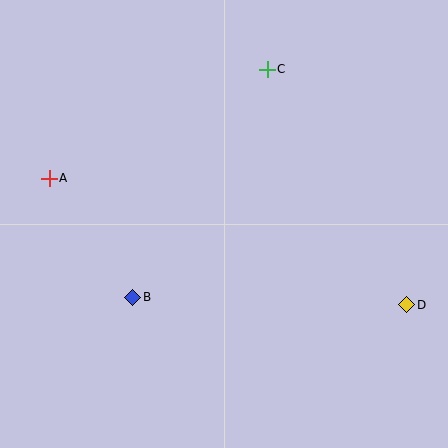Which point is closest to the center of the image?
Point B at (133, 297) is closest to the center.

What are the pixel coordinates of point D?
Point D is at (407, 305).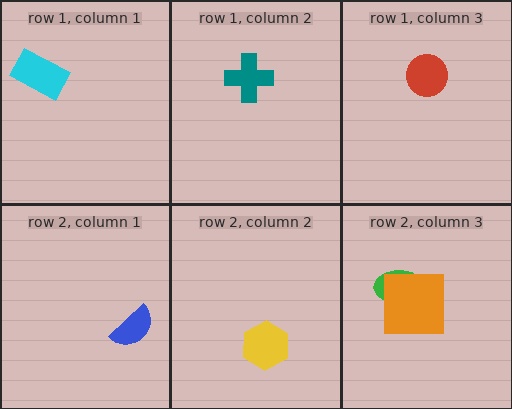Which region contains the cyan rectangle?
The row 1, column 1 region.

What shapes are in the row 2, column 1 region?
The blue semicircle.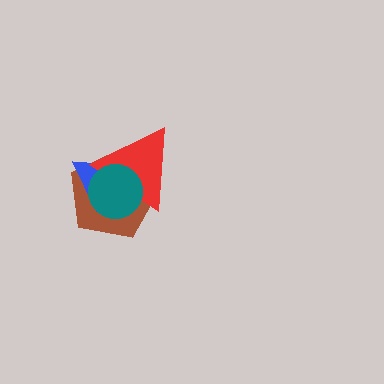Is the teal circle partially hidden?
No, no other shape covers it.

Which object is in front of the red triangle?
The teal circle is in front of the red triangle.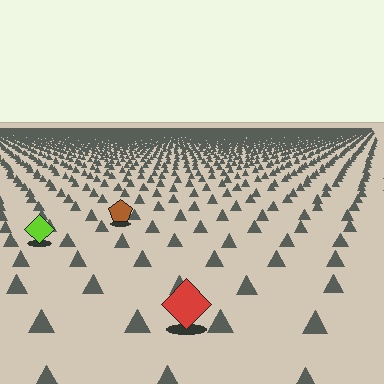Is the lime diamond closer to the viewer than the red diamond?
No. The red diamond is closer — you can tell from the texture gradient: the ground texture is coarser near it.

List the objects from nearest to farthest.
From nearest to farthest: the red diamond, the lime diamond, the brown pentagon.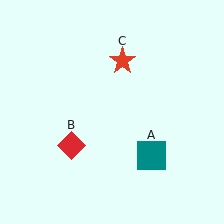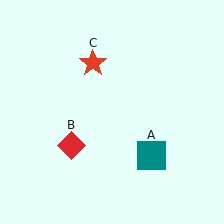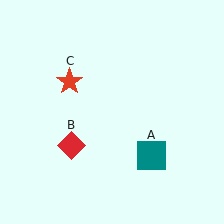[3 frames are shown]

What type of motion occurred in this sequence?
The red star (object C) rotated counterclockwise around the center of the scene.